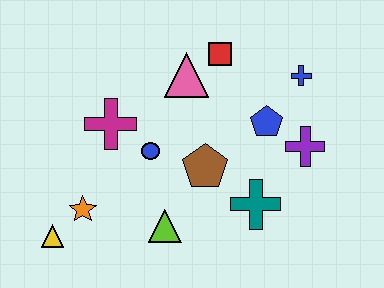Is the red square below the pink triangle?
No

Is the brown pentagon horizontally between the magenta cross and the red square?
Yes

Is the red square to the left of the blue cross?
Yes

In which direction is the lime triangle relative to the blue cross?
The lime triangle is below the blue cross.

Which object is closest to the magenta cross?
The blue circle is closest to the magenta cross.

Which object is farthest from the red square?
The yellow triangle is farthest from the red square.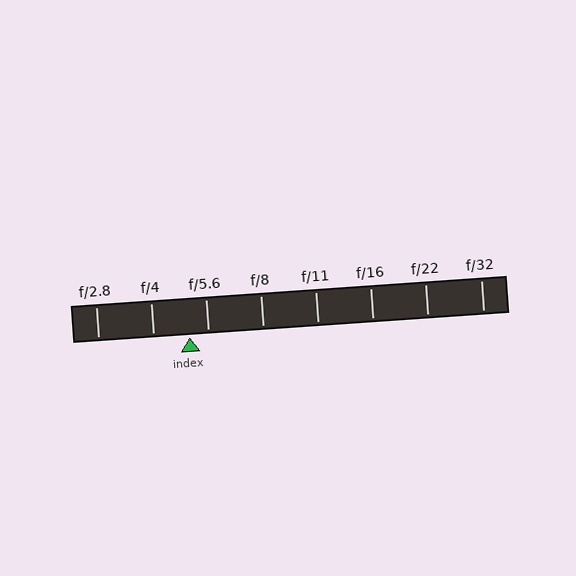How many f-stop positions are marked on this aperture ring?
There are 8 f-stop positions marked.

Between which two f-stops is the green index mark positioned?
The index mark is between f/4 and f/5.6.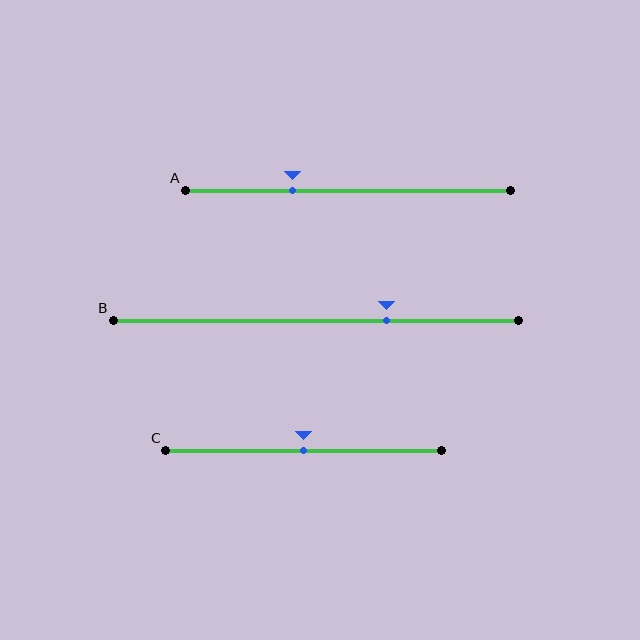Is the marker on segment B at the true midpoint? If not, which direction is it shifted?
No, the marker on segment B is shifted to the right by about 17% of the segment length.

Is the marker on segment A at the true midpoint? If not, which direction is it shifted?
No, the marker on segment A is shifted to the left by about 17% of the segment length.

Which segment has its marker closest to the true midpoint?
Segment C has its marker closest to the true midpoint.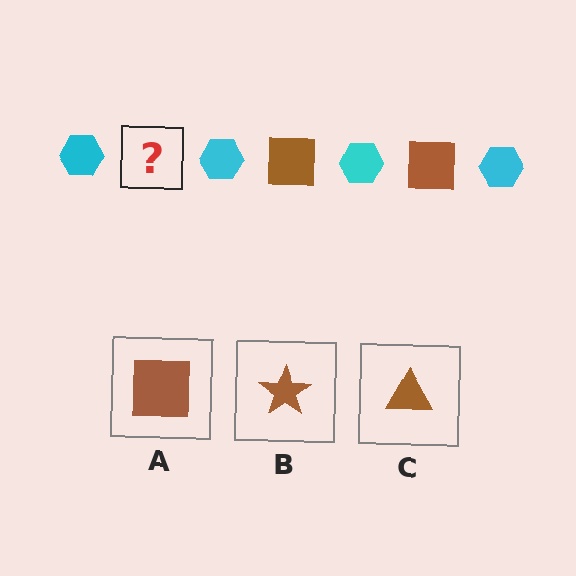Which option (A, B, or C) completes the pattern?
A.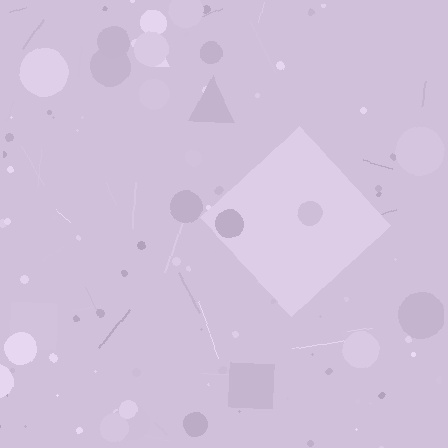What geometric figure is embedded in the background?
A diamond is embedded in the background.